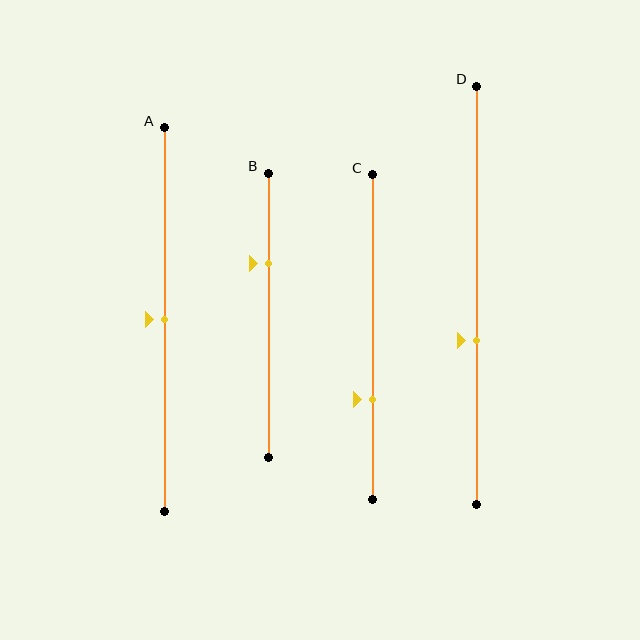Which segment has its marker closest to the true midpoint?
Segment A has its marker closest to the true midpoint.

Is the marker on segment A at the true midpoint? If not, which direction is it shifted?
Yes, the marker on segment A is at the true midpoint.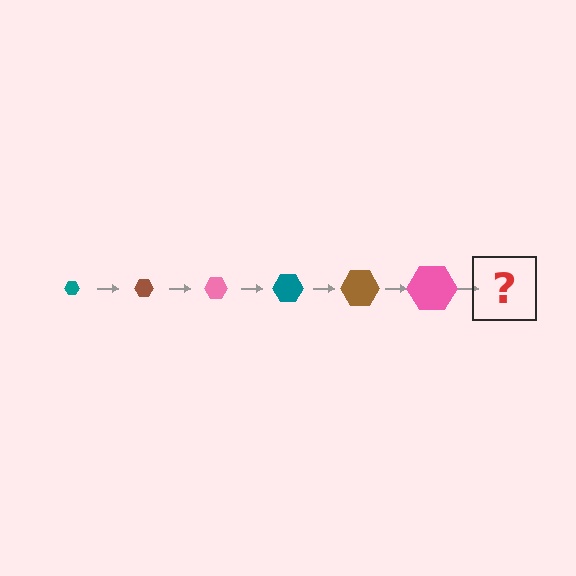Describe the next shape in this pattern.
It should be a teal hexagon, larger than the previous one.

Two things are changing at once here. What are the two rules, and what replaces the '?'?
The two rules are that the hexagon grows larger each step and the color cycles through teal, brown, and pink. The '?' should be a teal hexagon, larger than the previous one.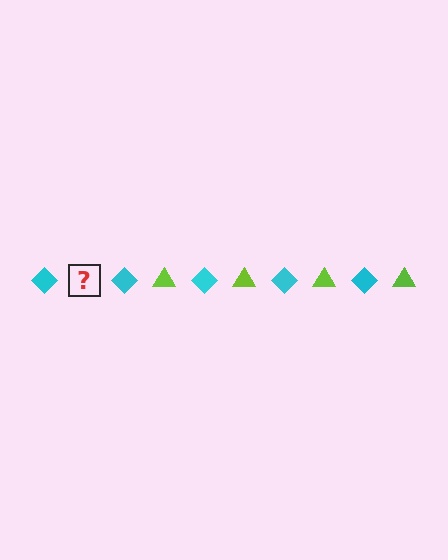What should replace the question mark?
The question mark should be replaced with a lime triangle.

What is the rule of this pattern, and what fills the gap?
The rule is that the pattern alternates between cyan diamond and lime triangle. The gap should be filled with a lime triangle.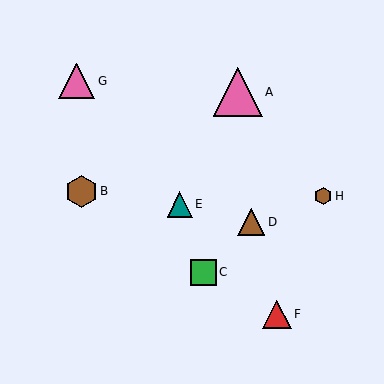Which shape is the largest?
The pink triangle (labeled A) is the largest.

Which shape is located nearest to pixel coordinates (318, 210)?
The brown hexagon (labeled H) at (323, 196) is nearest to that location.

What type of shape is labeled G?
Shape G is a pink triangle.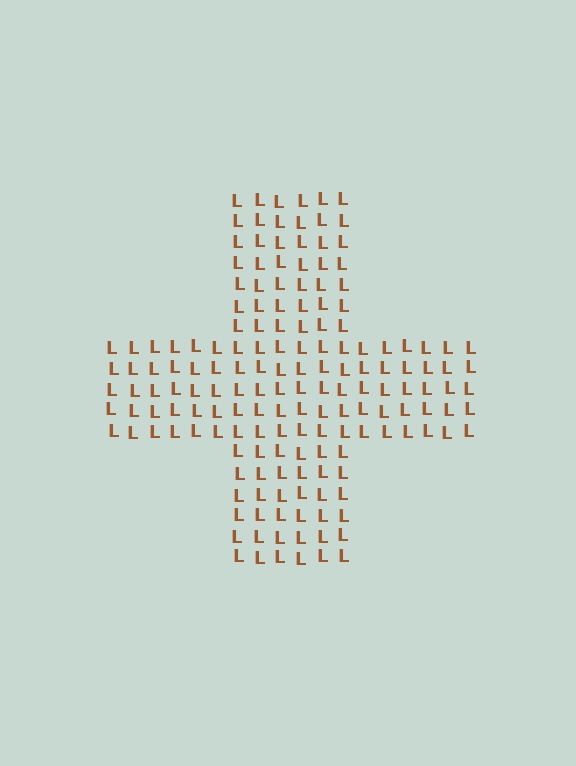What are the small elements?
The small elements are letter L's.